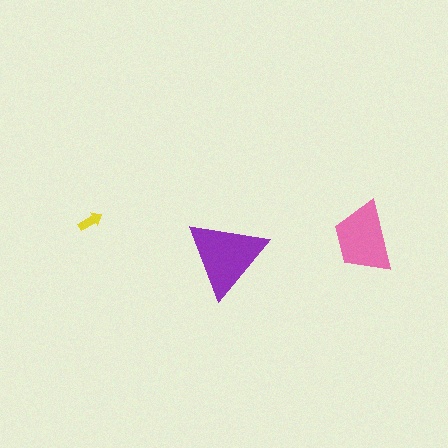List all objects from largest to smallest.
The purple triangle, the pink trapezoid, the yellow arrow.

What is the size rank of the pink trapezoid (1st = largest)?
2nd.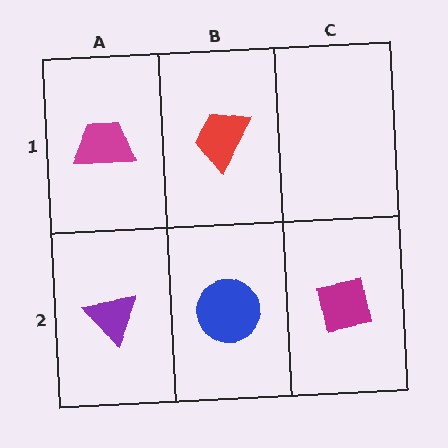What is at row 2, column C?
A magenta square.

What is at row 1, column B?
A red trapezoid.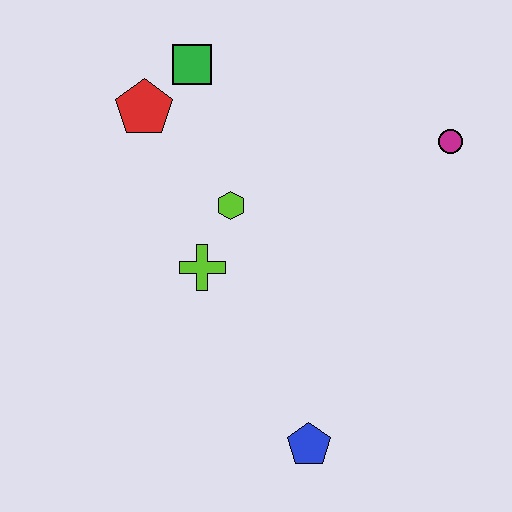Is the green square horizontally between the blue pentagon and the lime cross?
No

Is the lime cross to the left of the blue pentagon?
Yes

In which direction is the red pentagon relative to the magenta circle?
The red pentagon is to the left of the magenta circle.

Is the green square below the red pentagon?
No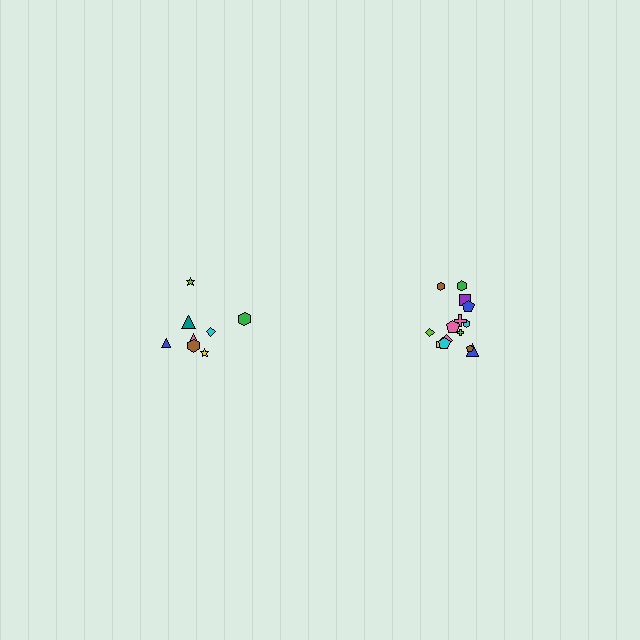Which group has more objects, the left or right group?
The right group.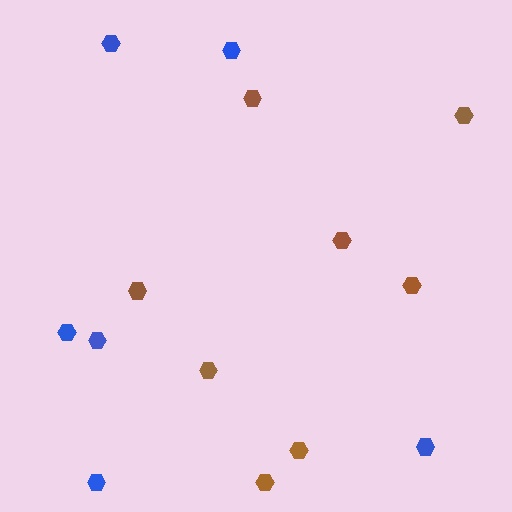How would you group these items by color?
There are 2 groups: one group of blue hexagons (6) and one group of brown hexagons (8).